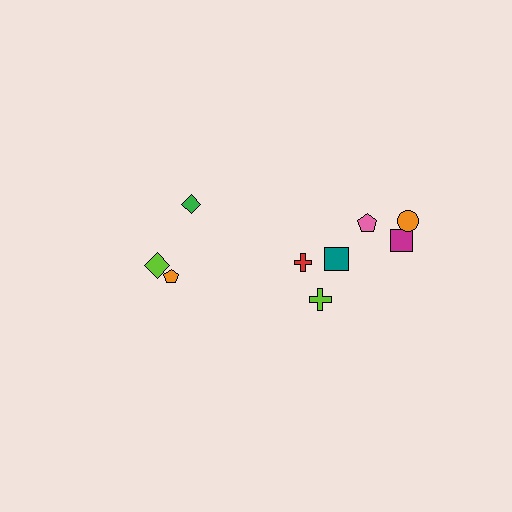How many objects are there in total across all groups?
There are 9 objects.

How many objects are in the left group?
There are 3 objects.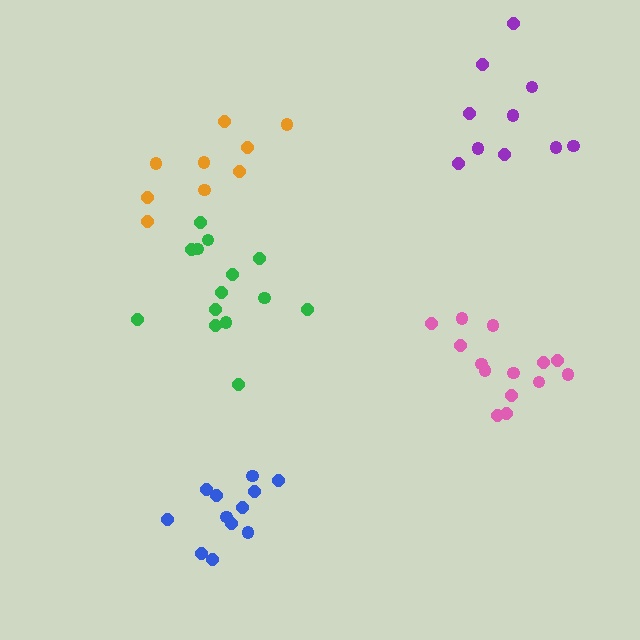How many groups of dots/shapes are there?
There are 5 groups.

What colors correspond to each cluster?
The clusters are colored: blue, green, pink, orange, purple.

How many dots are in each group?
Group 1: 12 dots, Group 2: 14 dots, Group 3: 14 dots, Group 4: 9 dots, Group 5: 10 dots (59 total).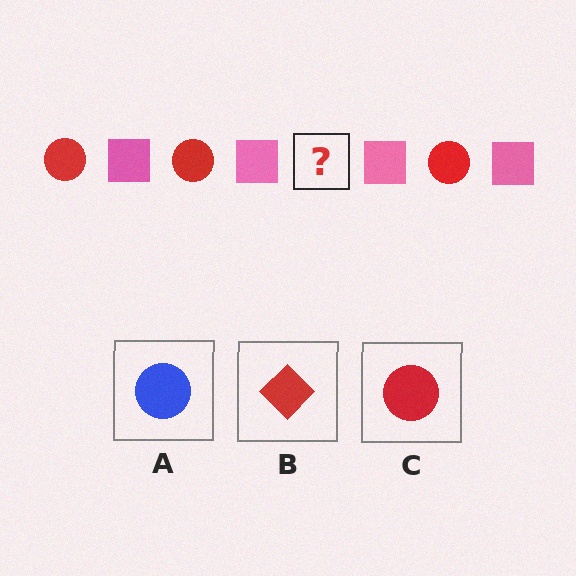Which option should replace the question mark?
Option C.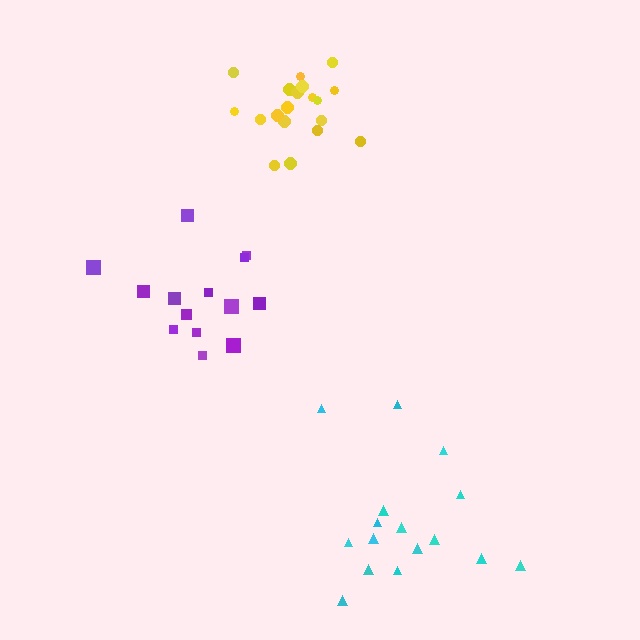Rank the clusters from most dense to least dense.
yellow, purple, cyan.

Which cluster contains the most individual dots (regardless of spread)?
Yellow (19).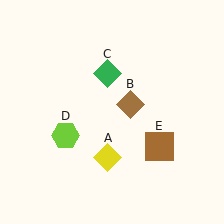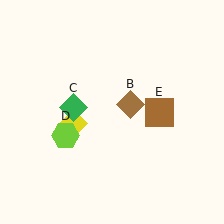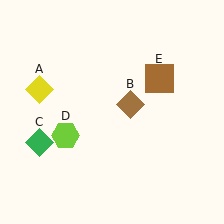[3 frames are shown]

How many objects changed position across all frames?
3 objects changed position: yellow diamond (object A), green diamond (object C), brown square (object E).